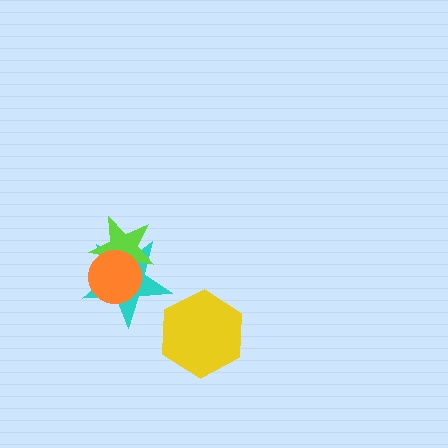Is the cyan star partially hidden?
Yes, it is partially covered by another shape.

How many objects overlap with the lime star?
2 objects overlap with the lime star.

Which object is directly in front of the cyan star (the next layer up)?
The lime star is directly in front of the cyan star.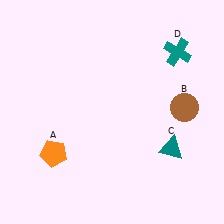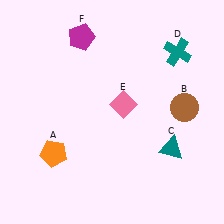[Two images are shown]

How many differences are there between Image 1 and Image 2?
There are 2 differences between the two images.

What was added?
A pink diamond (E), a magenta pentagon (F) were added in Image 2.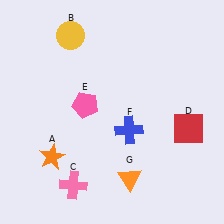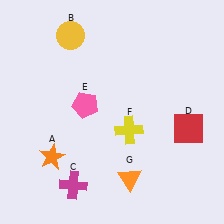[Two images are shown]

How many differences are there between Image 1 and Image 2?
There are 2 differences between the two images.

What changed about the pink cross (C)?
In Image 1, C is pink. In Image 2, it changed to magenta.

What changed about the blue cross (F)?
In Image 1, F is blue. In Image 2, it changed to yellow.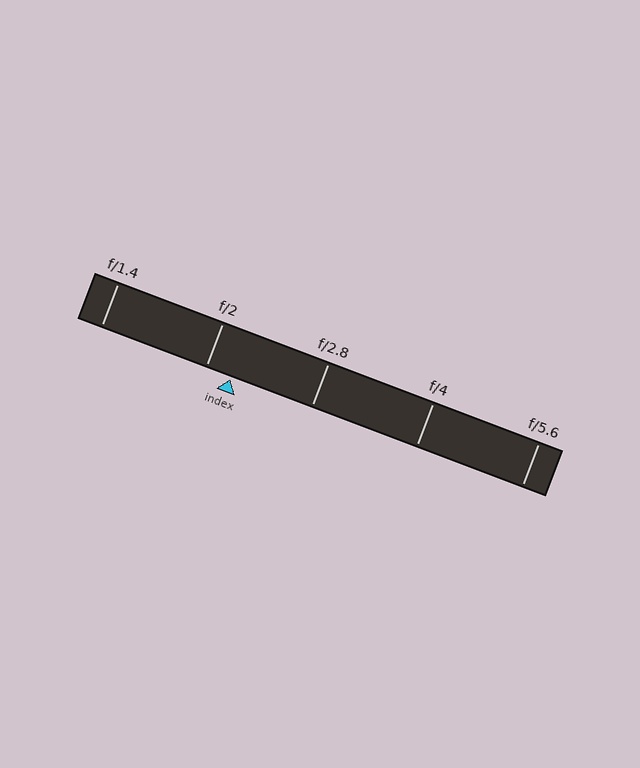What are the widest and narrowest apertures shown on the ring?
The widest aperture shown is f/1.4 and the narrowest is f/5.6.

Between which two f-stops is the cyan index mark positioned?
The index mark is between f/2 and f/2.8.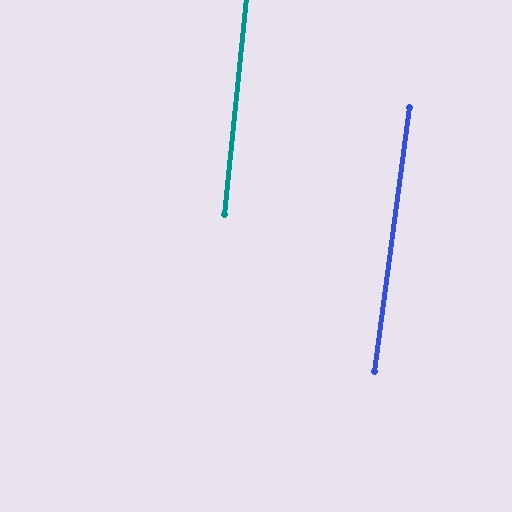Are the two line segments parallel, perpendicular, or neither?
Parallel — their directions differ by only 1.7°.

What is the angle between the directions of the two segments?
Approximately 2 degrees.